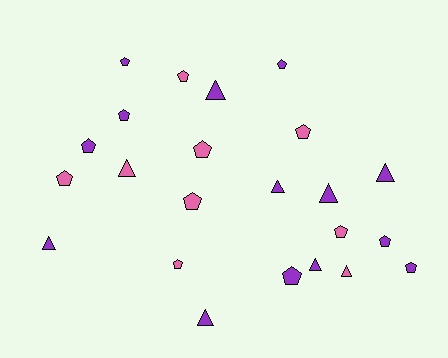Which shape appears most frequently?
Pentagon, with 14 objects.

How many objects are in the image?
There are 23 objects.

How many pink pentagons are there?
There are 7 pink pentagons.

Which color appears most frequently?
Purple, with 14 objects.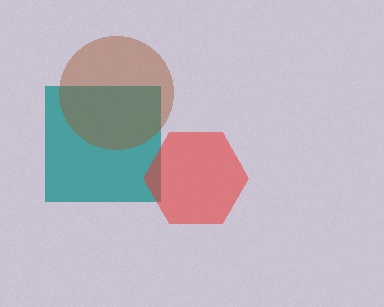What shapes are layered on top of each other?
The layered shapes are: a teal square, a brown circle, a red hexagon.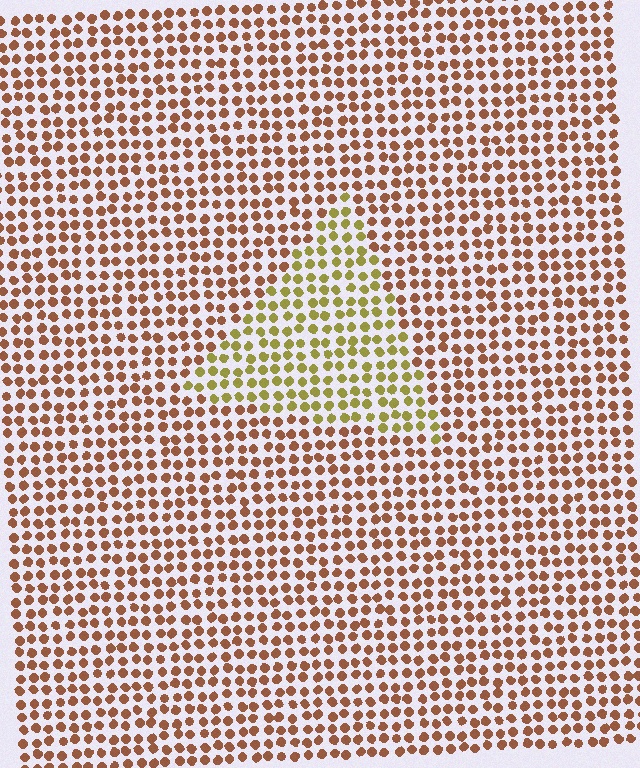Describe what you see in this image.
The image is filled with small brown elements in a uniform arrangement. A triangle-shaped region is visible where the elements are tinted to a slightly different hue, forming a subtle color boundary.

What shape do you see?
I see a triangle.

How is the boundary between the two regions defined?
The boundary is defined purely by a slight shift in hue (about 43 degrees). Spacing, size, and orientation are identical on both sides.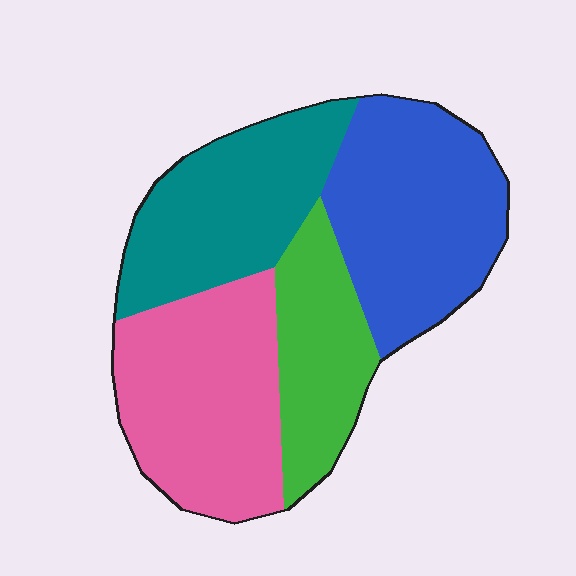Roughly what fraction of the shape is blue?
Blue takes up between a sixth and a third of the shape.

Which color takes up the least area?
Green, at roughly 15%.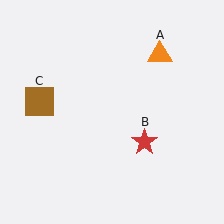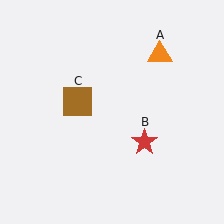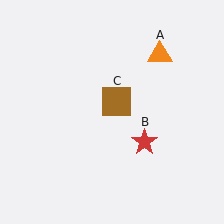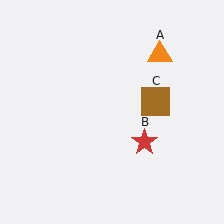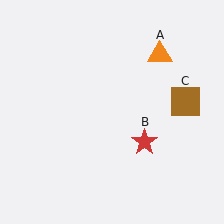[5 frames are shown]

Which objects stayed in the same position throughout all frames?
Orange triangle (object A) and red star (object B) remained stationary.